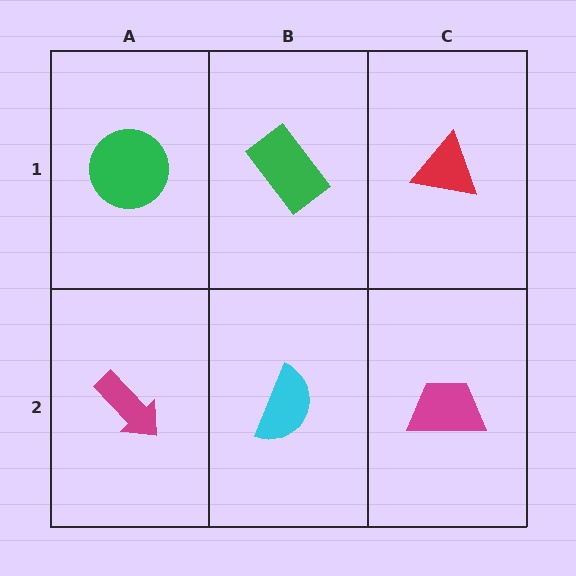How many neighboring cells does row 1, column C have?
2.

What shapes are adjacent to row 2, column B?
A green rectangle (row 1, column B), a magenta arrow (row 2, column A), a magenta trapezoid (row 2, column C).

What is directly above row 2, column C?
A red triangle.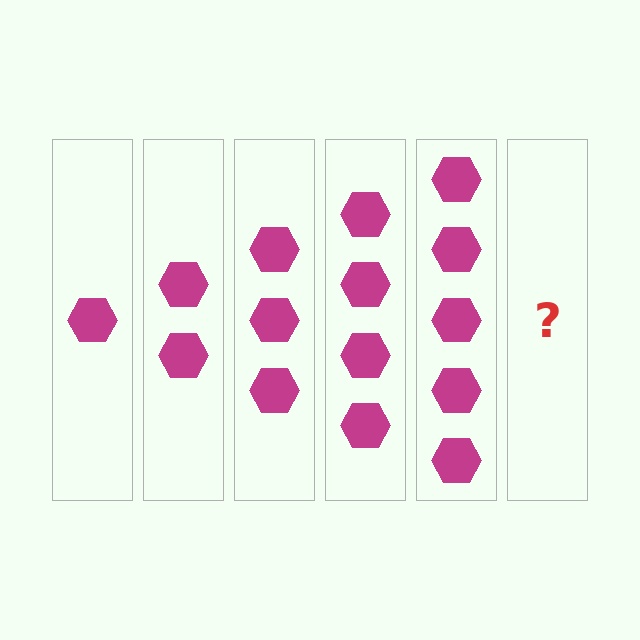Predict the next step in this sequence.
The next step is 6 hexagons.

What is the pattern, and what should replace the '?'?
The pattern is that each step adds one more hexagon. The '?' should be 6 hexagons.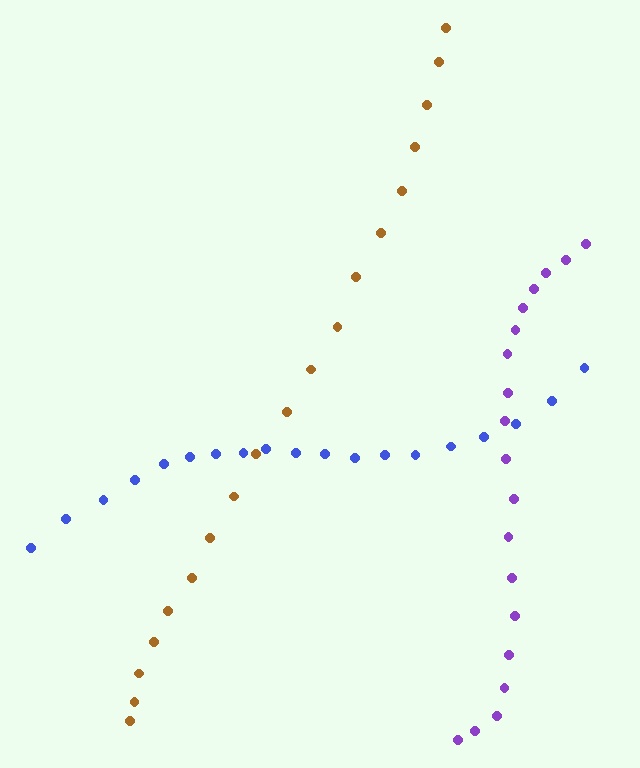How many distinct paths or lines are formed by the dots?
There are 3 distinct paths.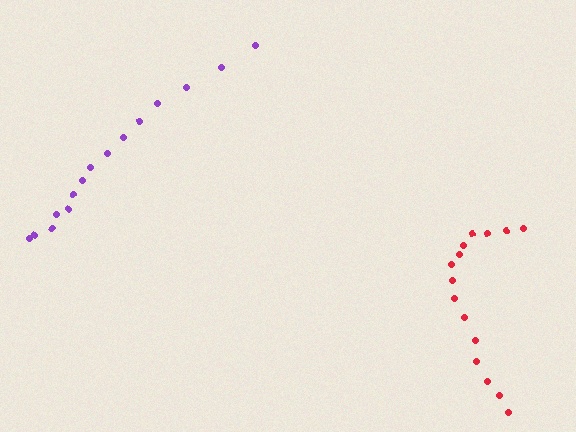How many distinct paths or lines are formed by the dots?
There are 2 distinct paths.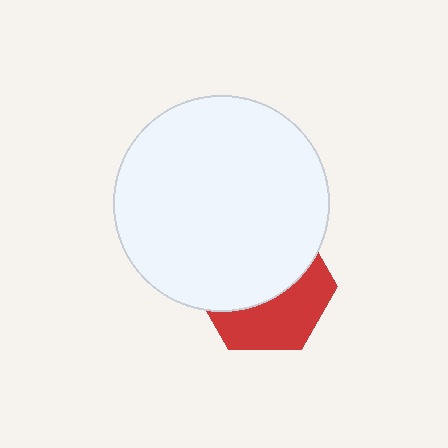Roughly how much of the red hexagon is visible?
A small part of it is visible (roughly 43%).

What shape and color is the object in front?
The object in front is a white circle.